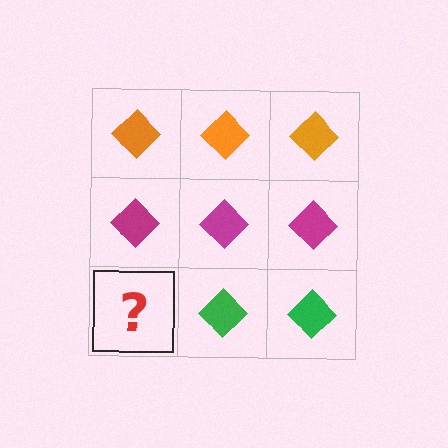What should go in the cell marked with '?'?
The missing cell should contain a green diamond.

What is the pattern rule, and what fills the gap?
The rule is that each row has a consistent color. The gap should be filled with a green diamond.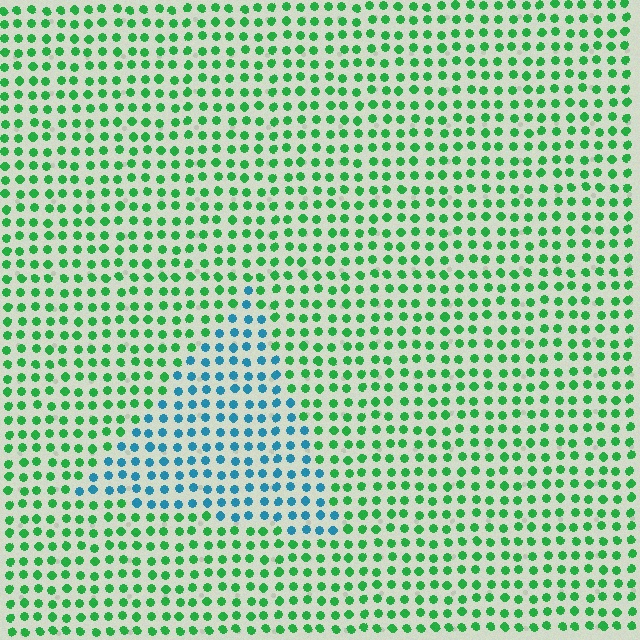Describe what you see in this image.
The image is filled with small green elements in a uniform arrangement. A triangle-shaped region is visible where the elements are tinted to a slightly different hue, forming a subtle color boundary.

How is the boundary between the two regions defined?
The boundary is defined purely by a slight shift in hue (about 62 degrees). Spacing, size, and orientation are identical on both sides.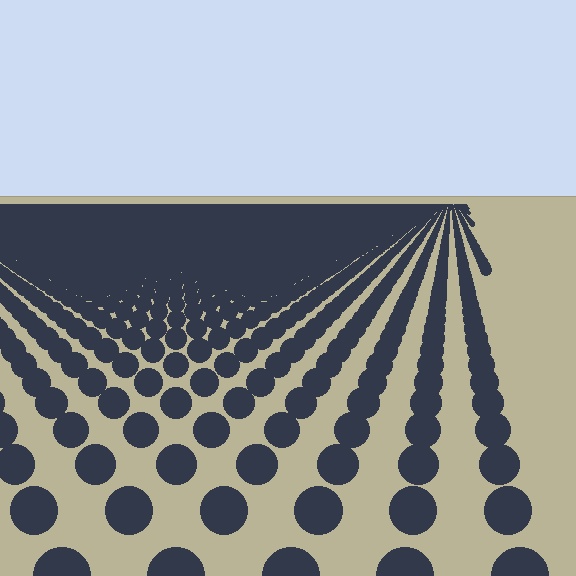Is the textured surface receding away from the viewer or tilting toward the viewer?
The surface is receding away from the viewer. Texture elements get smaller and denser toward the top.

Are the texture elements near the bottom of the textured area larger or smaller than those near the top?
Larger. Near the bottom, elements are closer to the viewer and appear at a bigger on-screen size.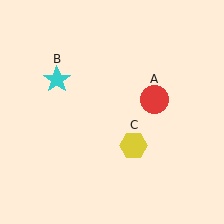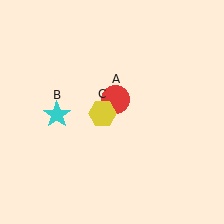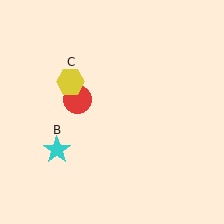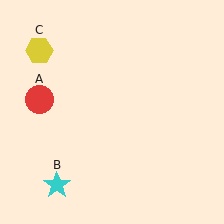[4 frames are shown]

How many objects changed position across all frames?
3 objects changed position: red circle (object A), cyan star (object B), yellow hexagon (object C).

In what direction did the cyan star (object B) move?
The cyan star (object B) moved down.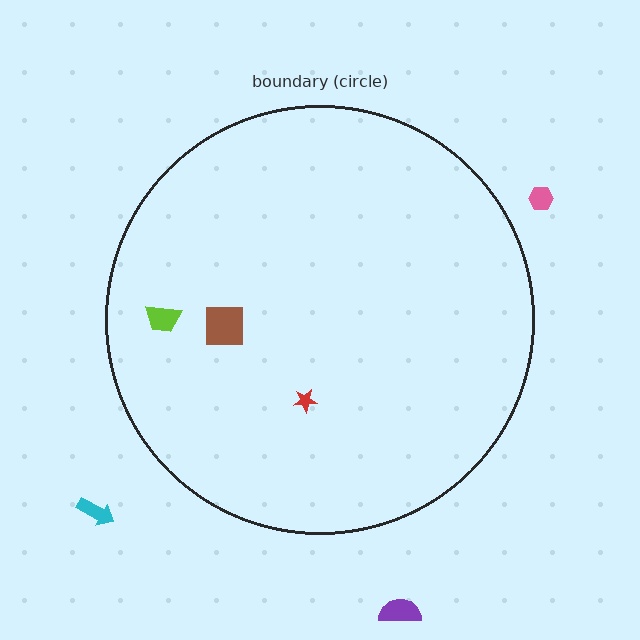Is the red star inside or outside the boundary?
Inside.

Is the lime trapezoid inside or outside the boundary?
Inside.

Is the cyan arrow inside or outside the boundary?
Outside.